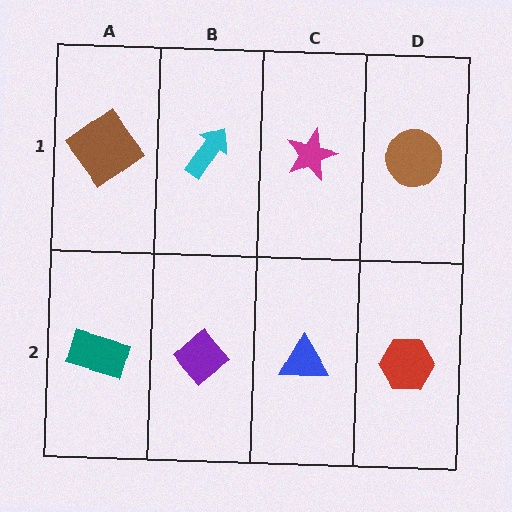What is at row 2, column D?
A red hexagon.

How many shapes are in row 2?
4 shapes.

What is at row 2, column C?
A blue triangle.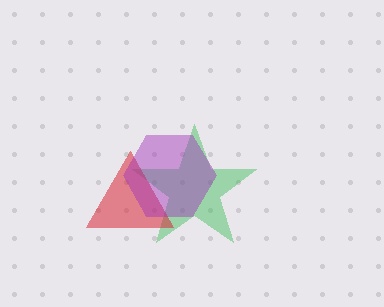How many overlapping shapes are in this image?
There are 3 overlapping shapes in the image.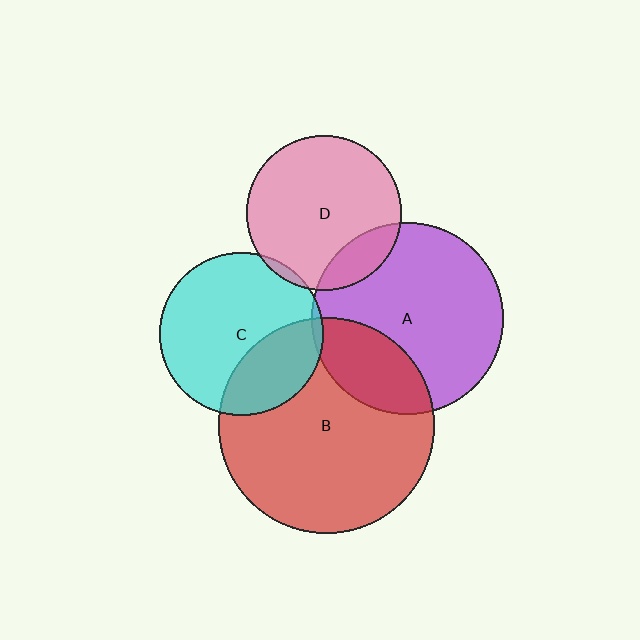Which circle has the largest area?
Circle B (red).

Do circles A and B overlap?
Yes.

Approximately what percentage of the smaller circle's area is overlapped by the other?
Approximately 25%.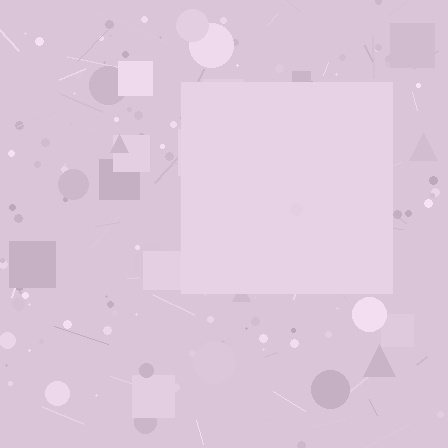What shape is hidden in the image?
A square is hidden in the image.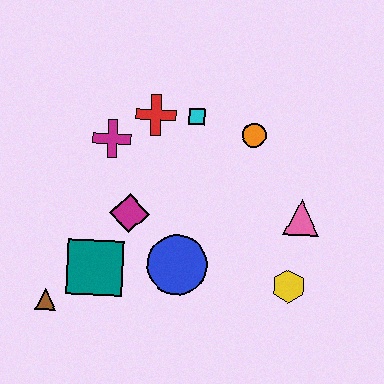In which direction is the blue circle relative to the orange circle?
The blue circle is below the orange circle.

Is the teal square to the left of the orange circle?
Yes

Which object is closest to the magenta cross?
The red cross is closest to the magenta cross.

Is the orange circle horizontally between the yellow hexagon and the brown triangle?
Yes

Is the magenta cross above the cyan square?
No